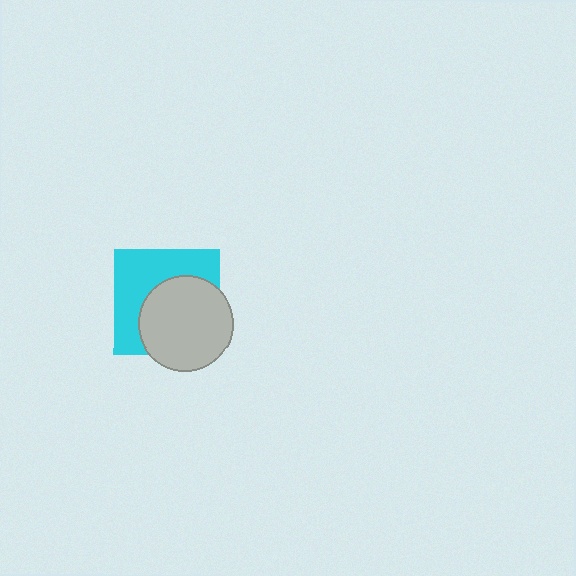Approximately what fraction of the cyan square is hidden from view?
Roughly 51% of the cyan square is hidden behind the light gray circle.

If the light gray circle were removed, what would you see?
You would see the complete cyan square.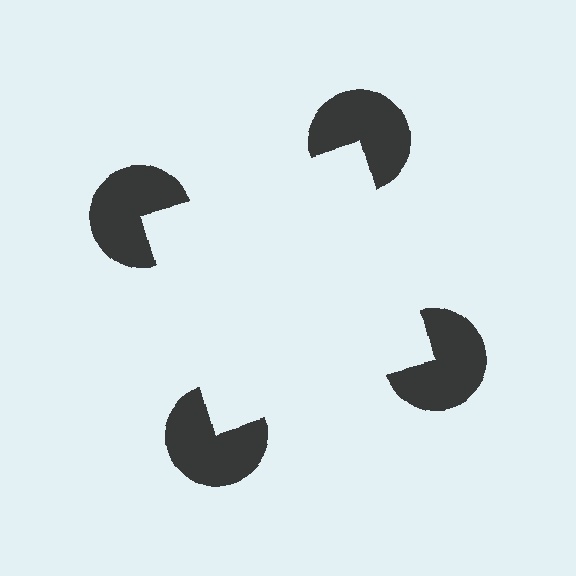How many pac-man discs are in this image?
There are 4 — one at each vertex of the illusory square.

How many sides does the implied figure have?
4 sides.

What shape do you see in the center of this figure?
An illusory square — its edges are inferred from the aligned wedge cuts in the pac-man discs, not physically drawn.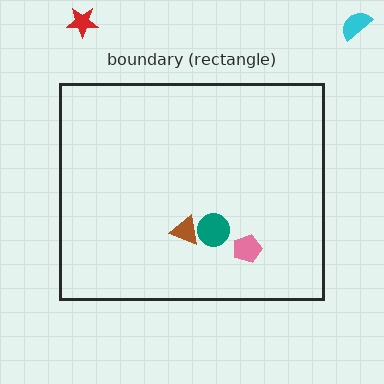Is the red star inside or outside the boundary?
Outside.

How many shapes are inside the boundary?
3 inside, 2 outside.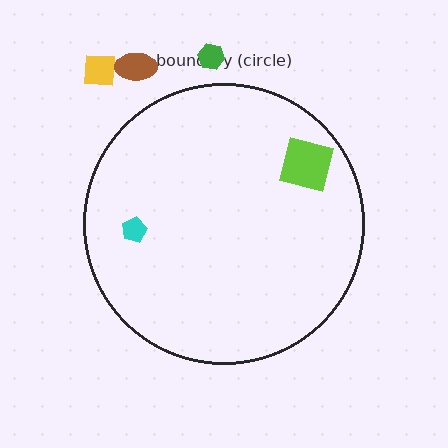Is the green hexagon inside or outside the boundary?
Outside.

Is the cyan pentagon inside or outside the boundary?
Inside.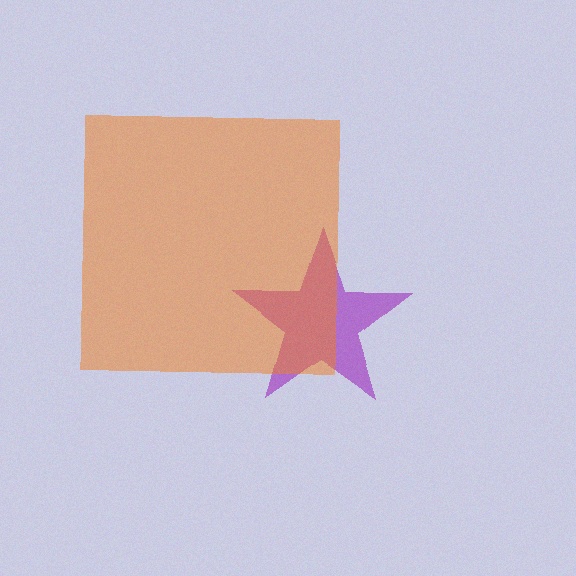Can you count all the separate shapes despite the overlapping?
Yes, there are 2 separate shapes.